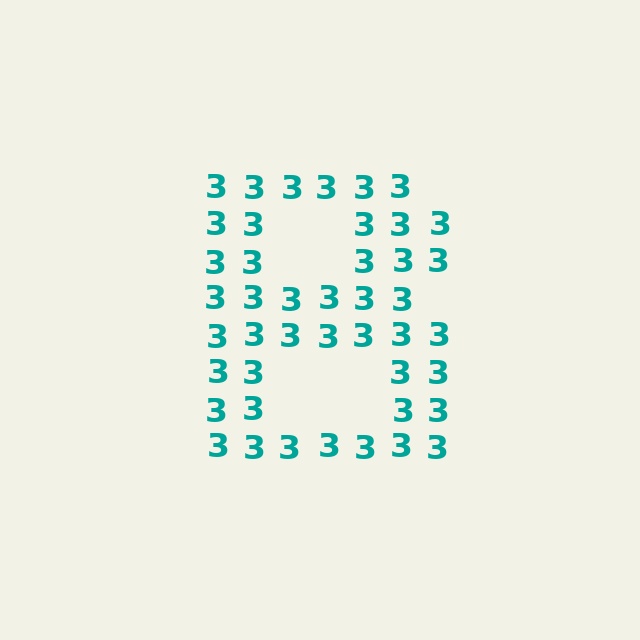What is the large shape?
The large shape is the letter B.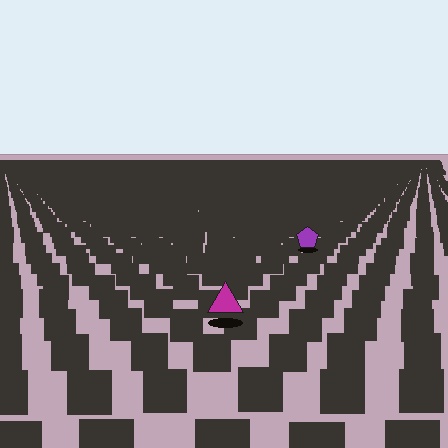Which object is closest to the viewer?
The magenta triangle is closest. The texture marks near it are larger and more spread out.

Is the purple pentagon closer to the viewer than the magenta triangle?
No. The magenta triangle is closer — you can tell from the texture gradient: the ground texture is coarser near it.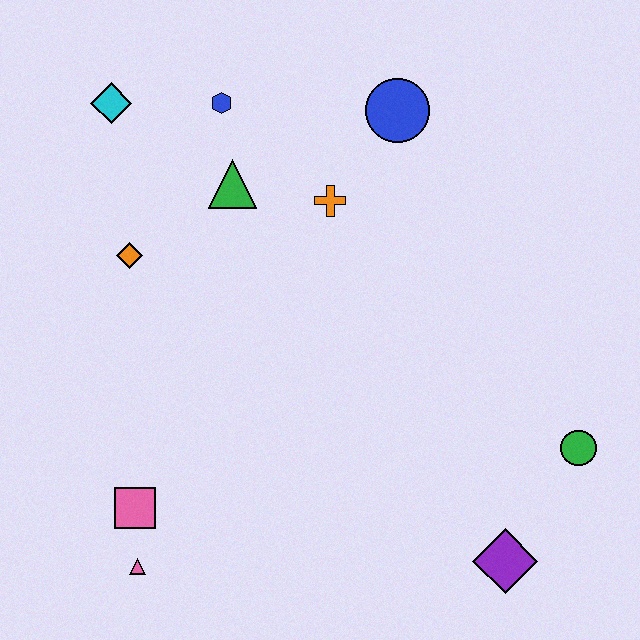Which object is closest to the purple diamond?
The green circle is closest to the purple diamond.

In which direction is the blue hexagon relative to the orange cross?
The blue hexagon is to the left of the orange cross.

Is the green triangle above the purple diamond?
Yes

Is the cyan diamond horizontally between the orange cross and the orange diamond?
No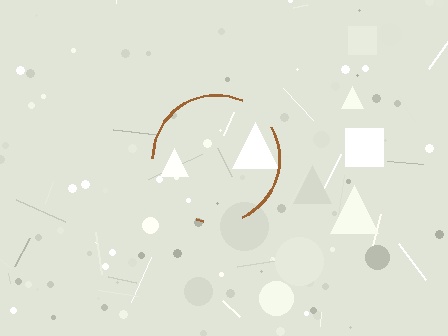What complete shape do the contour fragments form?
The contour fragments form a circle.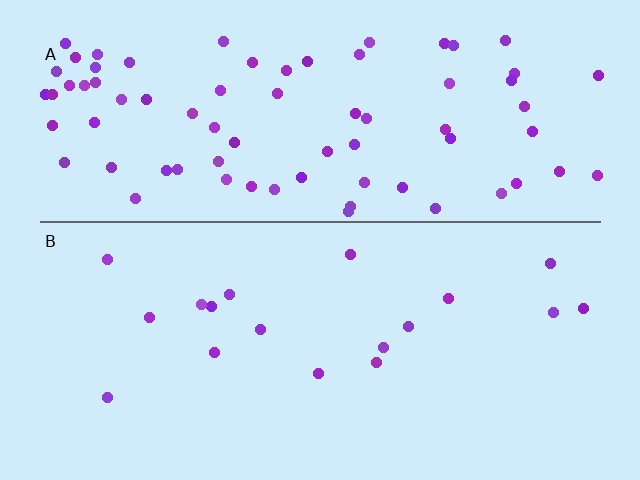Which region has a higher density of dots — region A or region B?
A (the top).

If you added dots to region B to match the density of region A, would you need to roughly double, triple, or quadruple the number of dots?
Approximately quadruple.